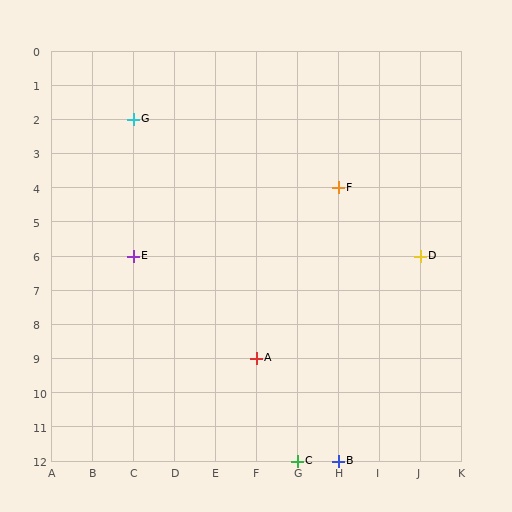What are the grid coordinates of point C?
Point C is at grid coordinates (G, 12).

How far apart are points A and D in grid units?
Points A and D are 4 columns and 3 rows apart (about 5.0 grid units diagonally).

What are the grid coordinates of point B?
Point B is at grid coordinates (H, 12).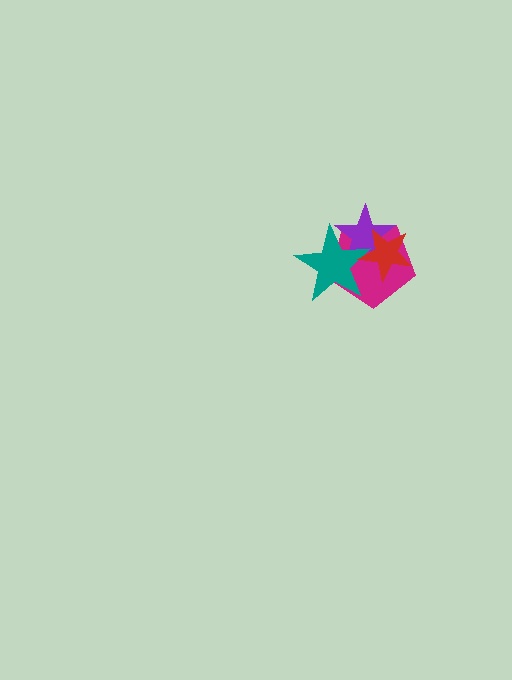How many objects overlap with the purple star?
3 objects overlap with the purple star.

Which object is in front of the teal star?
The red star is in front of the teal star.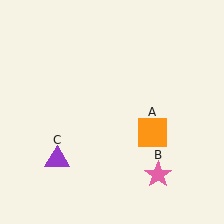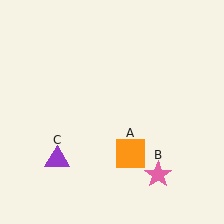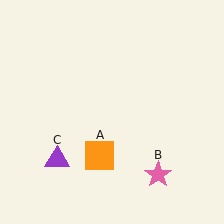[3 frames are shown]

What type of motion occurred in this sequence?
The orange square (object A) rotated clockwise around the center of the scene.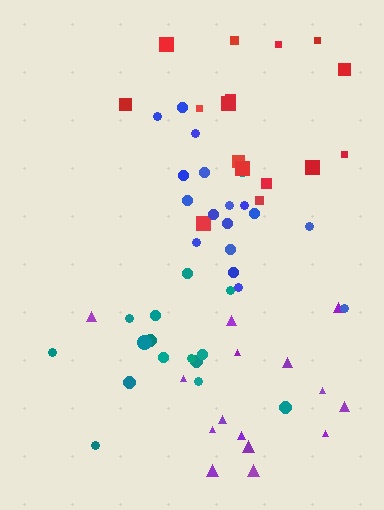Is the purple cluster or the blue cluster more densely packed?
Blue.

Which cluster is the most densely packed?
Blue.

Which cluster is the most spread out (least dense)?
Purple.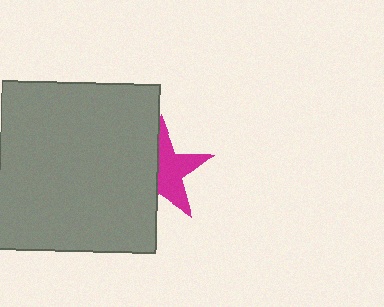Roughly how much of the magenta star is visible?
About half of it is visible (roughly 53%).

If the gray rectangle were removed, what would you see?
You would see the complete magenta star.